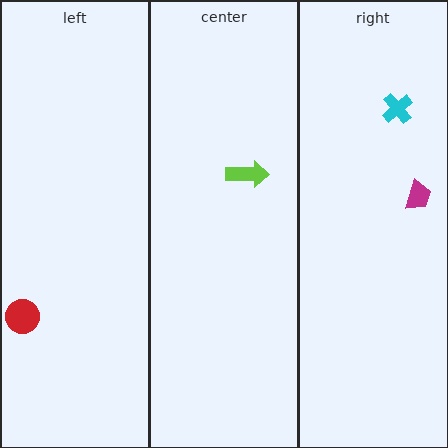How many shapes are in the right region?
2.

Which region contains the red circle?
The left region.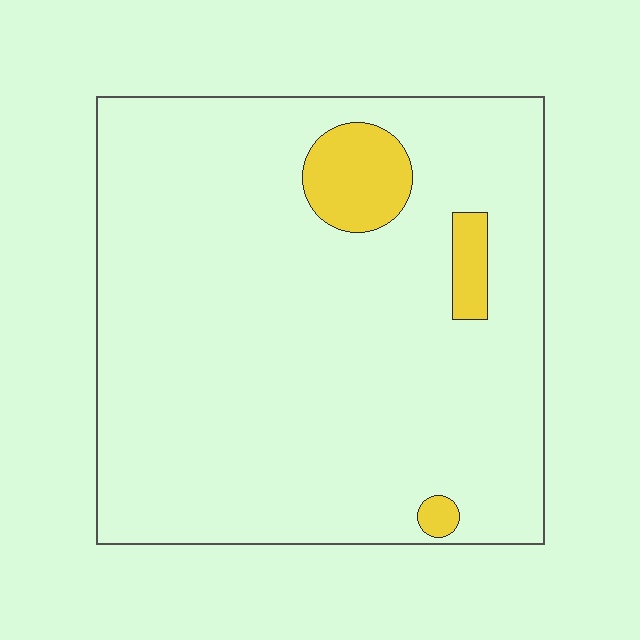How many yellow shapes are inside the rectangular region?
3.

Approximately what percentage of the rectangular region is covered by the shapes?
Approximately 5%.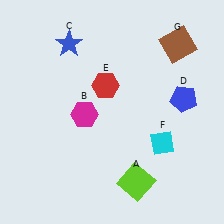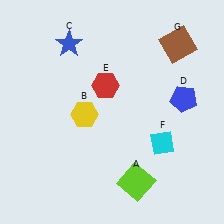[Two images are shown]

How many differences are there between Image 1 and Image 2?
There is 1 difference between the two images.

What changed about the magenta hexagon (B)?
In Image 1, B is magenta. In Image 2, it changed to yellow.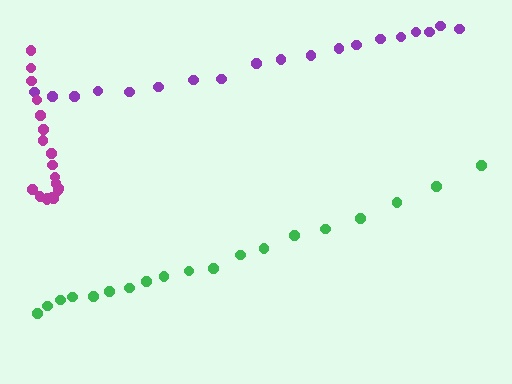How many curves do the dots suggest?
There are 3 distinct paths.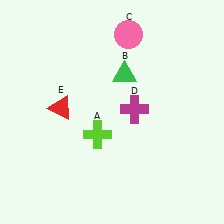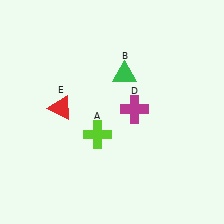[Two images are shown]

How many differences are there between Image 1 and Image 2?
There is 1 difference between the two images.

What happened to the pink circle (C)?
The pink circle (C) was removed in Image 2. It was in the top-right area of Image 1.